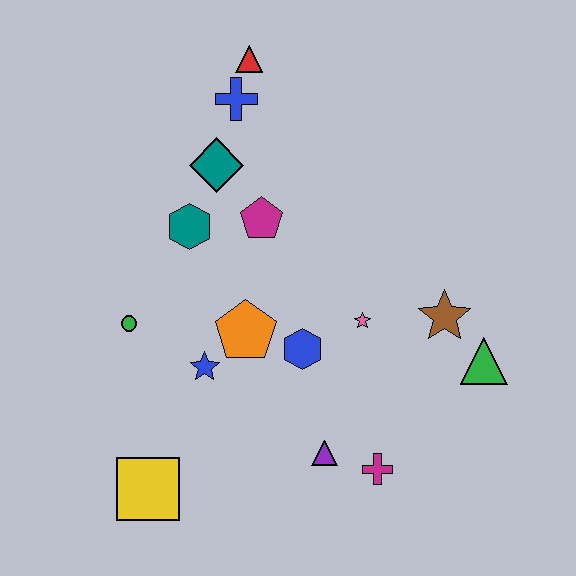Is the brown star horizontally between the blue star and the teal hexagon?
No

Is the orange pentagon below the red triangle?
Yes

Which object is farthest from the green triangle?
The red triangle is farthest from the green triangle.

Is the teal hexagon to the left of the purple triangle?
Yes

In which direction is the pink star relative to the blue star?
The pink star is to the right of the blue star.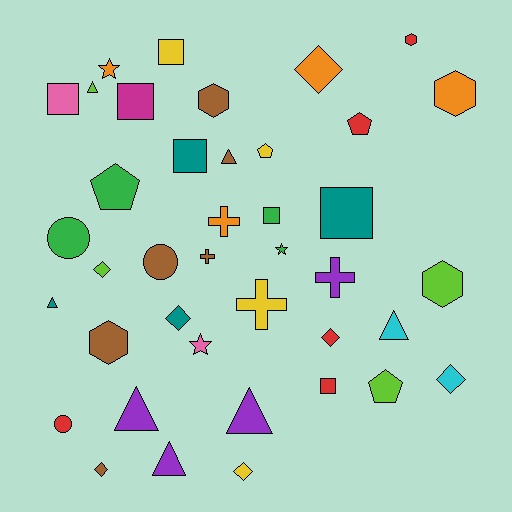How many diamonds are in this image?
There are 7 diamonds.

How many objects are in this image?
There are 40 objects.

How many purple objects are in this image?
There are 4 purple objects.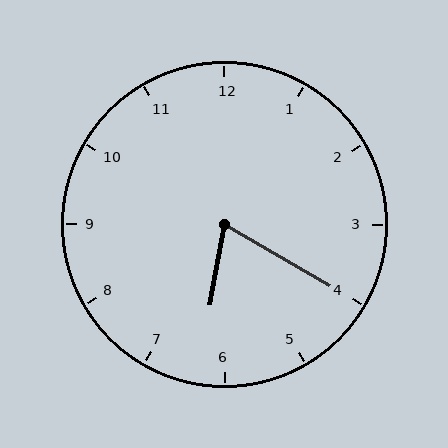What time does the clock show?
6:20.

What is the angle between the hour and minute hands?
Approximately 70 degrees.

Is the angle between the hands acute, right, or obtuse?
It is acute.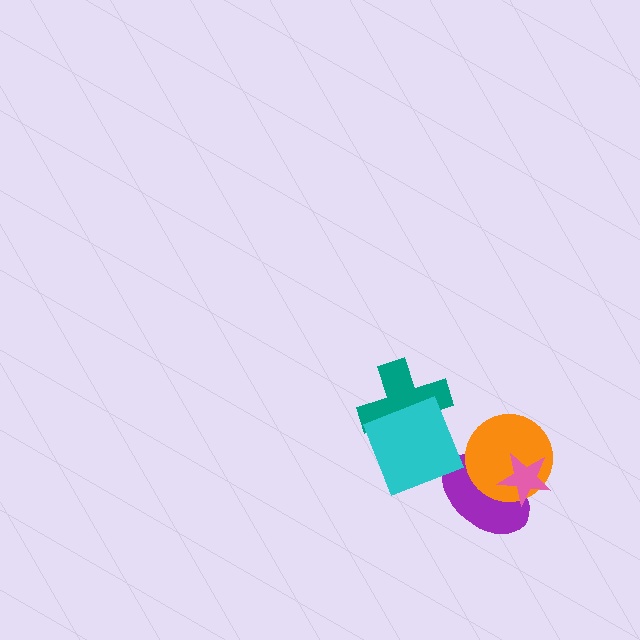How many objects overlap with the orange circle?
2 objects overlap with the orange circle.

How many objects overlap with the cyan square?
1 object overlaps with the cyan square.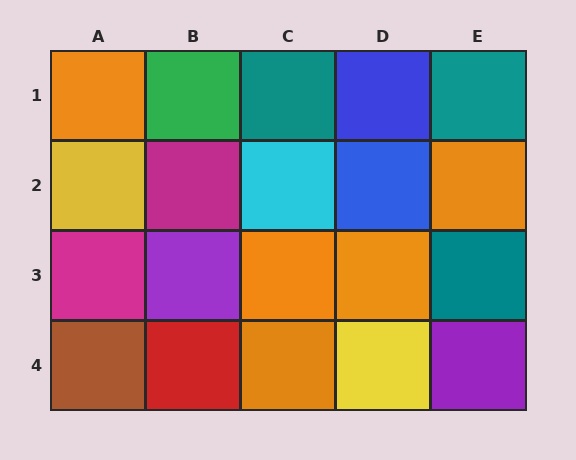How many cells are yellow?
2 cells are yellow.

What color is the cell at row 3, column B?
Purple.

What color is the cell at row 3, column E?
Teal.